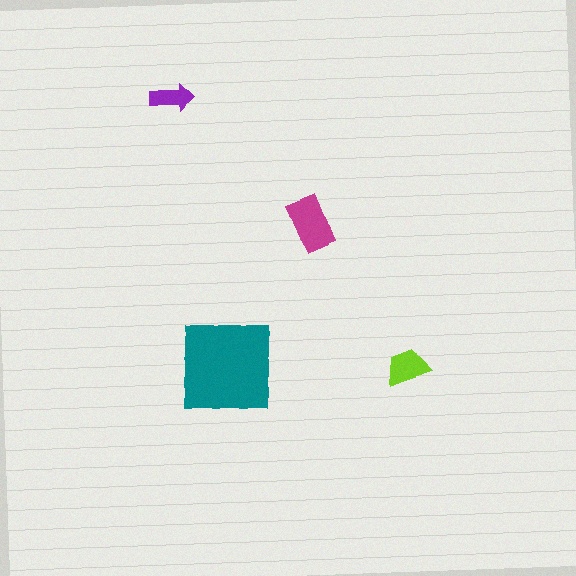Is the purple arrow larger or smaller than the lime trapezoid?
Smaller.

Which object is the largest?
The teal square.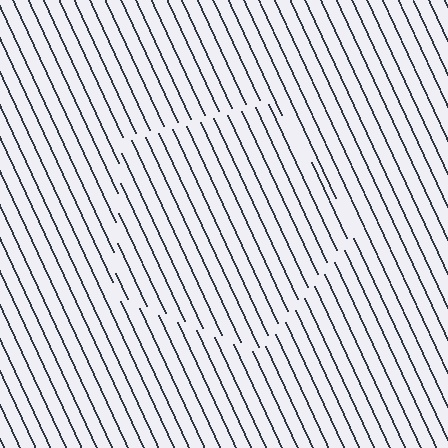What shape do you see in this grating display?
An illusory pentagon. The interior of the shape contains the same grating, shifted by half a period — the contour is defined by the phase discontinuity where line-ends from the inner and outer gratings abut.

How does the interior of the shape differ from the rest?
The interior of the shape contains the same grating, shifted by half a period — the contour is defined by the phase discontinuity where line-ends from the inner and outer gratings abut.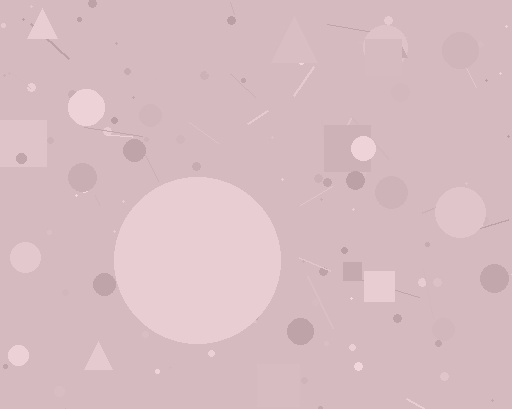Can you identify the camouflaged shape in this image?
The camouflaged shape is a circle.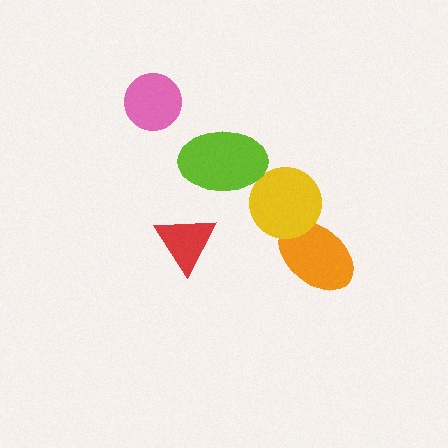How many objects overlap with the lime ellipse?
0 objects overlap with the lime ellipse.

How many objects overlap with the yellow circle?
1 object overlaps with the yellow circle.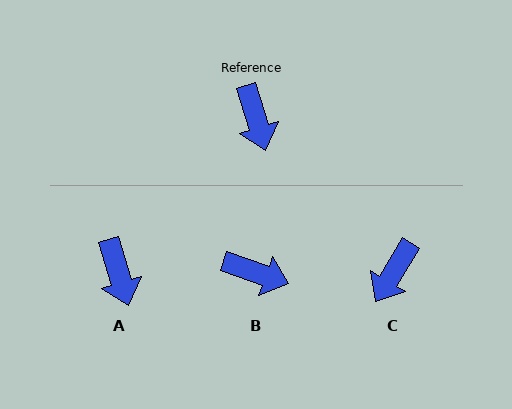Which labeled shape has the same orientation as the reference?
A.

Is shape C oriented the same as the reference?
No, it is off by about 48 degrees.